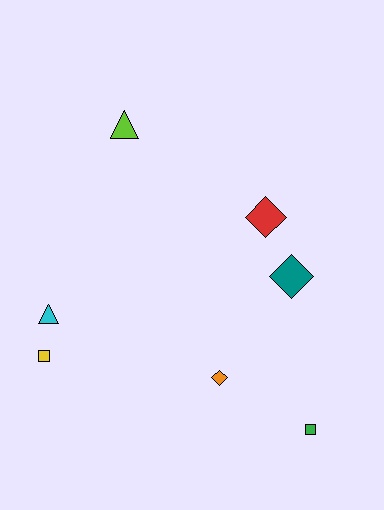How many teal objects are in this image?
There is 1 teal object.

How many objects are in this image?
There are 7 objects.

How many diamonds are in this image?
There are 3 diamonds.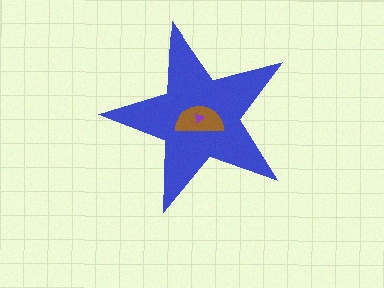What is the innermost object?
The purple triangle.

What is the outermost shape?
The blue star.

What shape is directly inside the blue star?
The brown semicircle.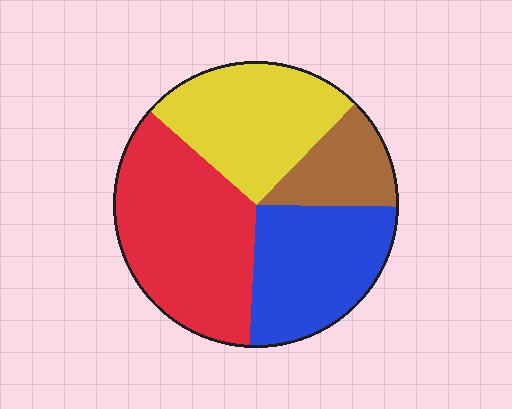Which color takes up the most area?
Red, at roughly 35%.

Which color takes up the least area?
Brown, at roughly 15%.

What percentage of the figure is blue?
Blue covers 25% of the figure.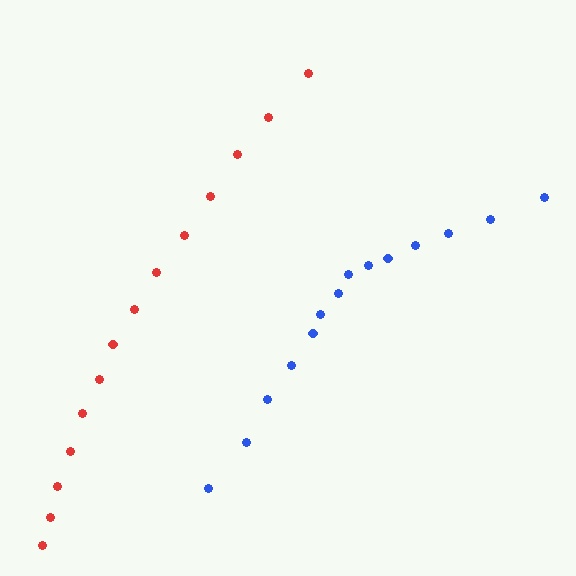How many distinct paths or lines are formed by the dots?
There are 2 distinct paths.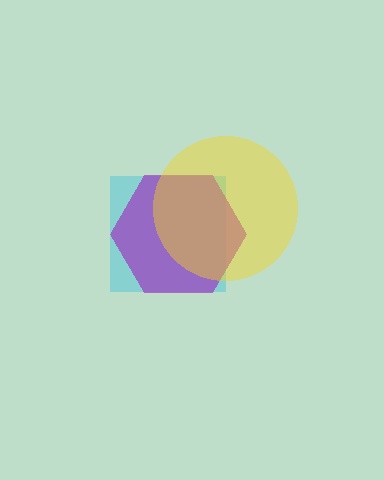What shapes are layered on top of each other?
The layered shapes are: a cyan square, a purple hexagon, a yellow circle.